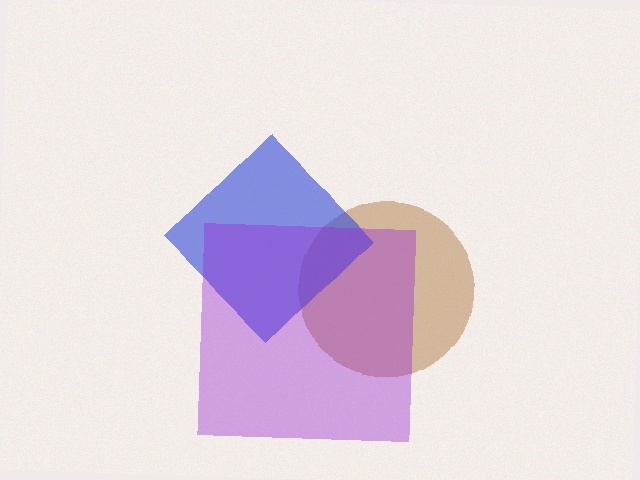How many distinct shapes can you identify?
There are 3 distinct shapes: a brown circle, a blue diamond, a purple square.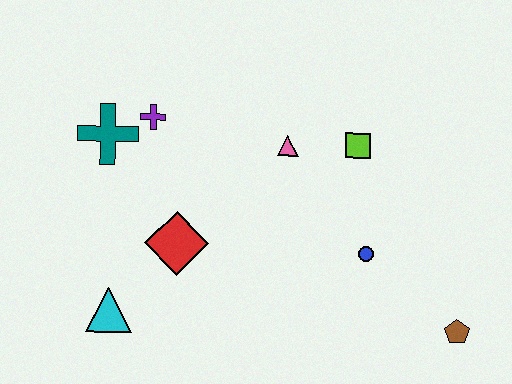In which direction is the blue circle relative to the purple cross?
The blue circle is to the right of the purple cross.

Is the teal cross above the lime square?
Yes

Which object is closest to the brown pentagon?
The blue circle is closest to the brown pentagon.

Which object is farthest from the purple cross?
The brown pentagon is farthest from the purple cross.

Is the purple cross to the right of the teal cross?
Yes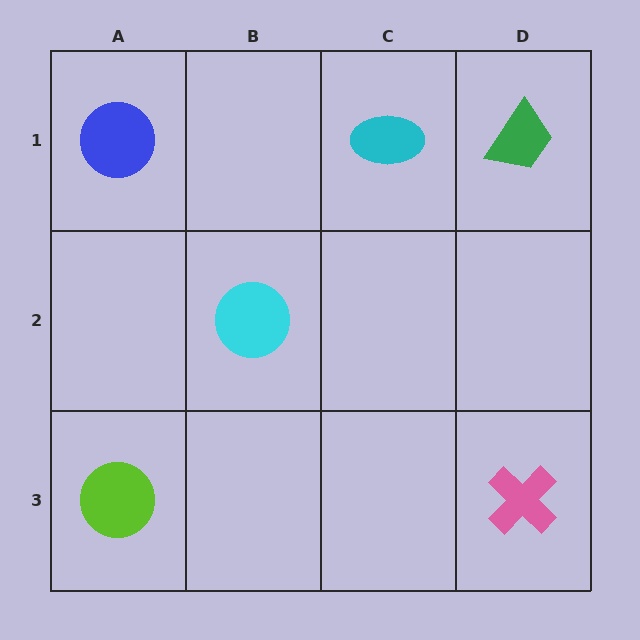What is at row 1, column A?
A blue circle.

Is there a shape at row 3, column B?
No, that cell is empty.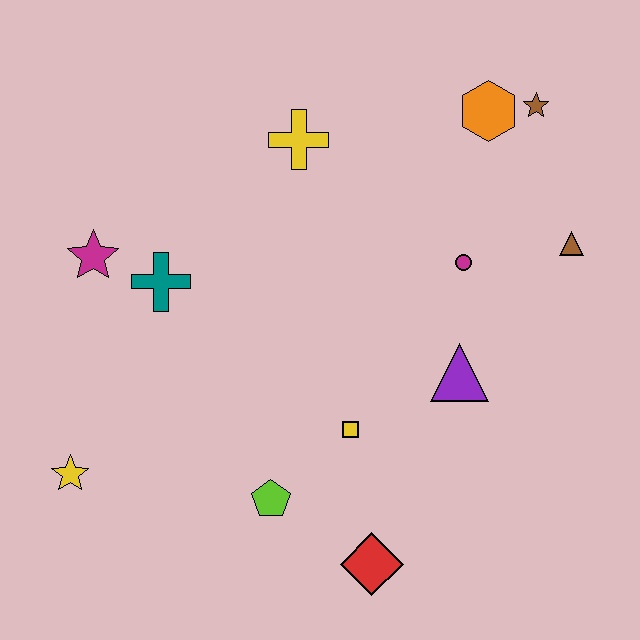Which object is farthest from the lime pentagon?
The brown star is farthest from the lime pentagon.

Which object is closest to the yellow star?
The lime pentagon is closest to the yellow star.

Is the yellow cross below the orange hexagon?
Yes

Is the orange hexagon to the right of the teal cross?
Yes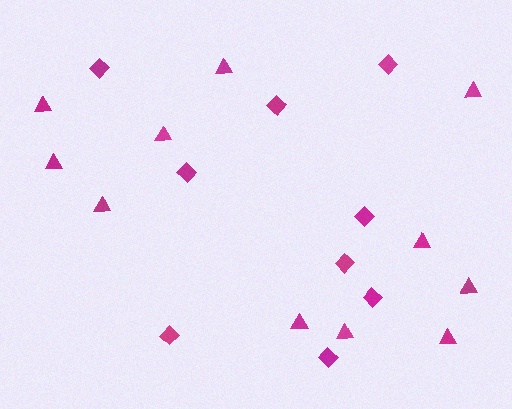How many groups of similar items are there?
There are 2 groups: one group of triangles (11) and one group of diamonds (9).